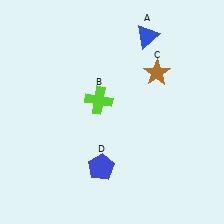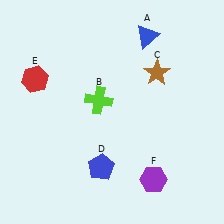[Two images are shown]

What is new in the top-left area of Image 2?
A red hexagon (E) was added in the top-left area of Image 2.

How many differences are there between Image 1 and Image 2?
There are 2 differences between the two images.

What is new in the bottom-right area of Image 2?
A purple hexagon (F) was added in the bottom-right area of Image 2.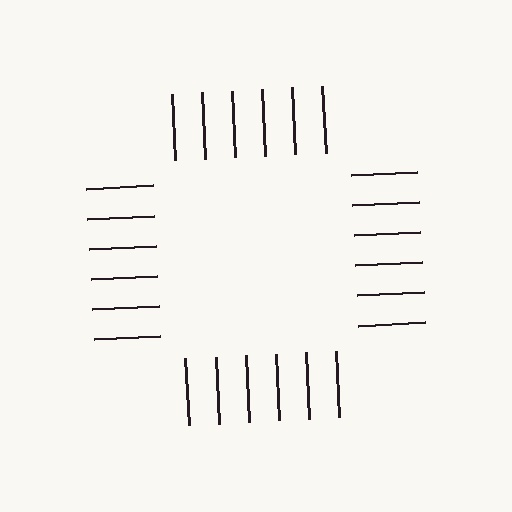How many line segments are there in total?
24 — 6 along each of the 4 edges.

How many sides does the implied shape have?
4 sides — the line-ends trace a square.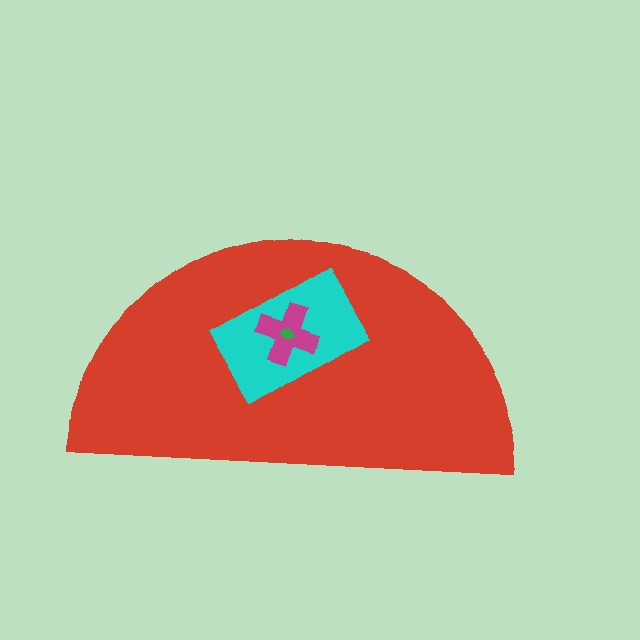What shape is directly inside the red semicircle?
The cyan rectangle.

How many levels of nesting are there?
4.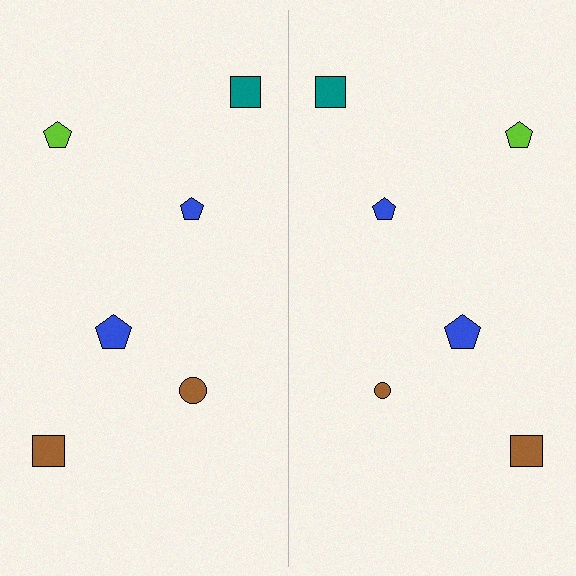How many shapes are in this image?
There are 12 shapes in this image.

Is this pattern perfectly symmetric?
No, the pattern is not perfectly symmetric. The brown circle on the right side has a different size than its mirror counterpart.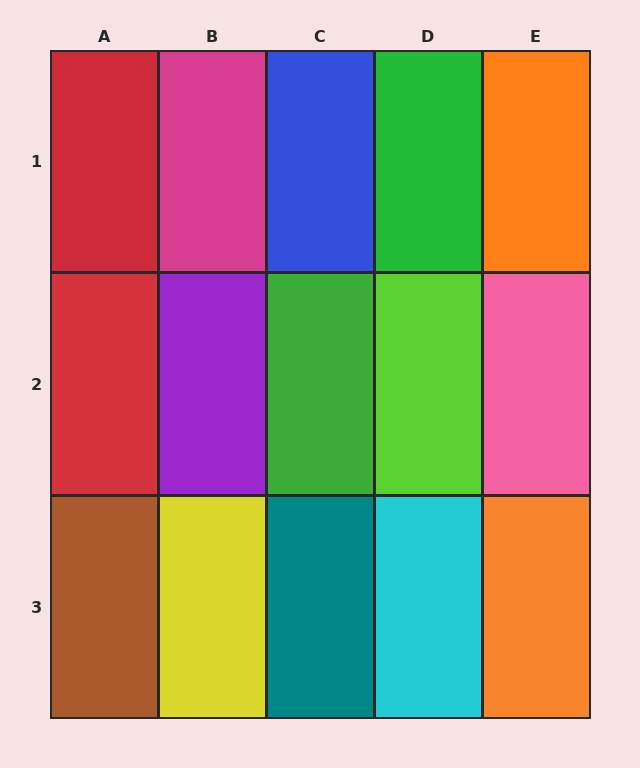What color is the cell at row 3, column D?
Cyan.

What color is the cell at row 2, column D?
Lime.